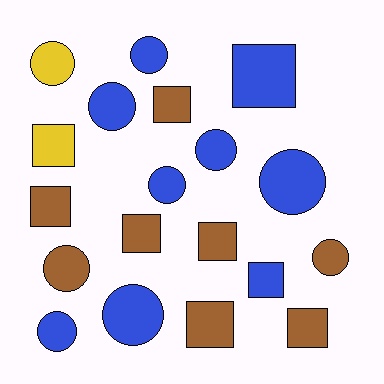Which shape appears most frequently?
Circle, with 10 objects.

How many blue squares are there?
There are 2 blue squares.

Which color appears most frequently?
Blue, with 9 objects.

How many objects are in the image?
There are 19 objects.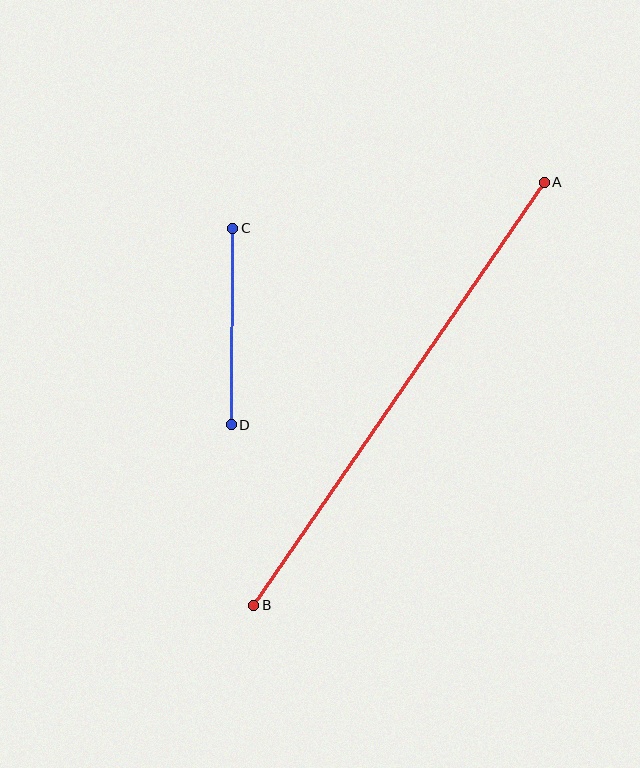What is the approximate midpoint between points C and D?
The midpoint is at approximately (232, 327) pixels.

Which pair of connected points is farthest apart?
Points A and B are farthest apart.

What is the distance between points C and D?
The distance is approximately 197 pixels.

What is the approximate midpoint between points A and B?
The midpoint is at approximately (399, 394) pixels.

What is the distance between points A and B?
The distance is approximately 513 pixels.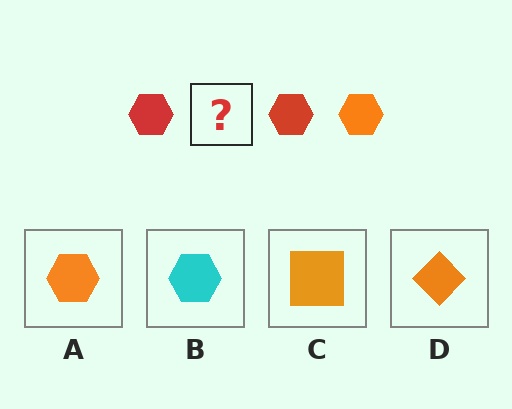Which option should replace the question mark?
Option A.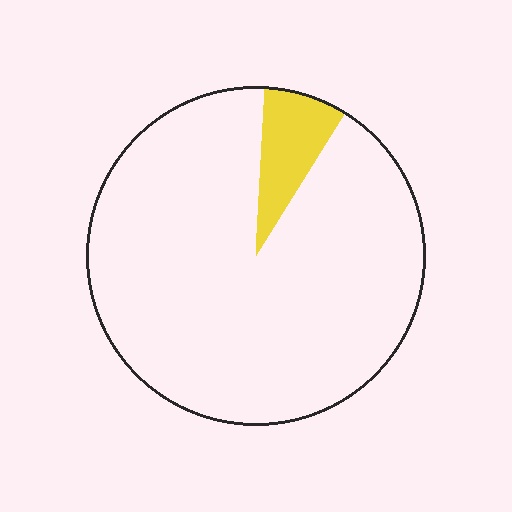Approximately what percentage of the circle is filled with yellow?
Approximately 10%.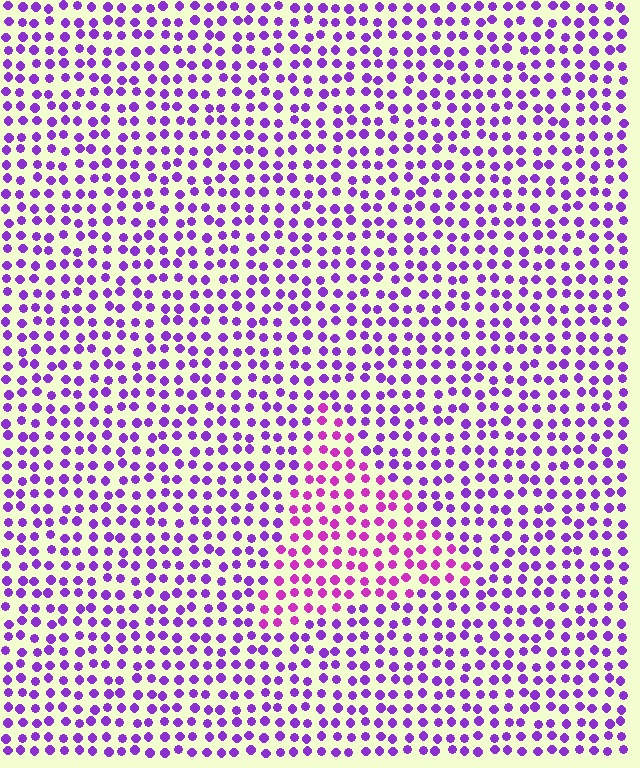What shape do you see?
I see a triangle.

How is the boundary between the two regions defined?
The boundary is defined purely by a slight shift in hue (about 30 degrees). Spacing, size, and orientation are identical on both sides.